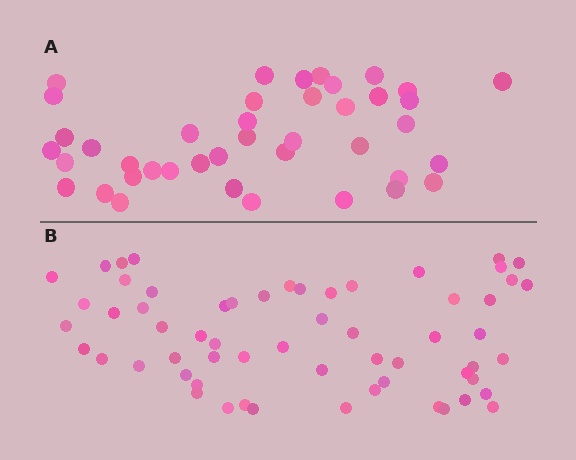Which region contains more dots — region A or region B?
Region B (the bottom region) has more dots.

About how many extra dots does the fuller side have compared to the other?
Region B has approximately 20 more dots than region A.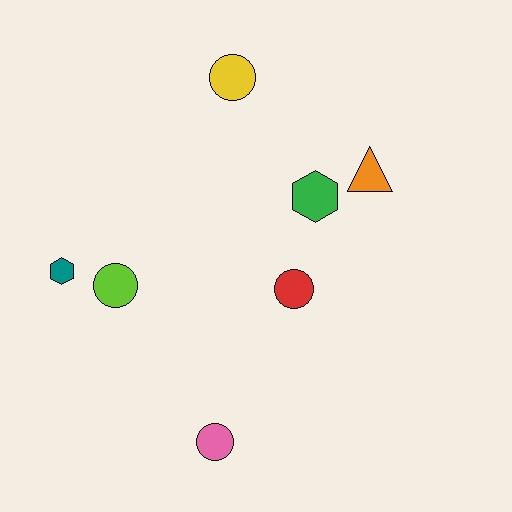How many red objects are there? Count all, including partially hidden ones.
There is 1 red object.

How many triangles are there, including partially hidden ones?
There is 1 triangle.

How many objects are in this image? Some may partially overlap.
There are 7 objects.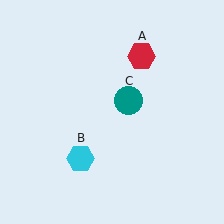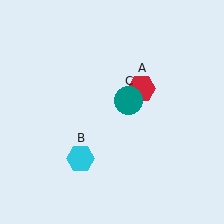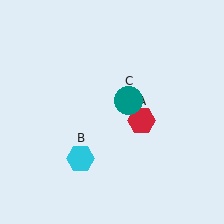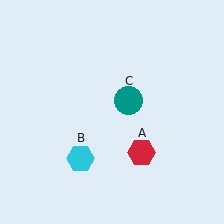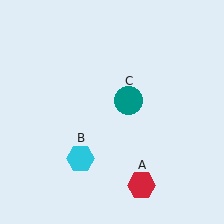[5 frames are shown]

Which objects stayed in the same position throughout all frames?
Cyan hexagon (object B) and teal circle (object C) remained stationary.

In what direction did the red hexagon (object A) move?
The red hexagon (object A) moved down.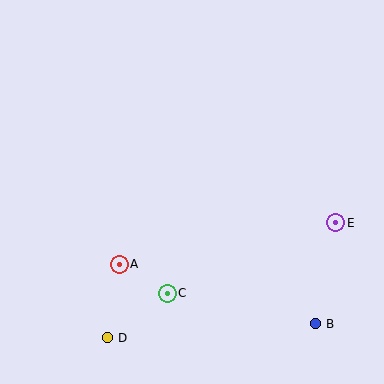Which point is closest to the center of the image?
Point A at (119, 264) is closest to the center.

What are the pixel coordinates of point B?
Point B is at (315, 324).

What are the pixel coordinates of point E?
Point E is at (336, 223).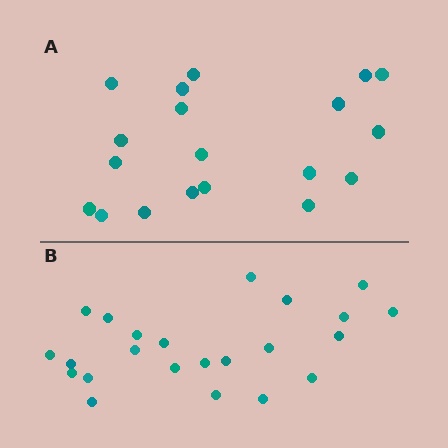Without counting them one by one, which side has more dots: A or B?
Region B (the bottom region) has more dots.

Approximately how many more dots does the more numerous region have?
Region B has about 4 more dots than region A.